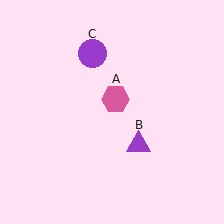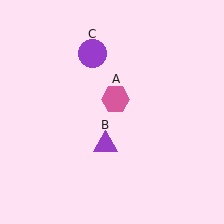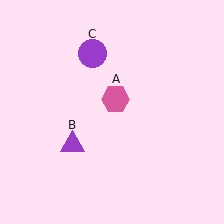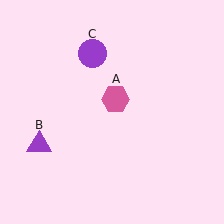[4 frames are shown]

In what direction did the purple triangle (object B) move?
The purple triangle (object B) moved left.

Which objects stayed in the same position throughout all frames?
Pink hexagon (object A) and purple circle (object C) remained stationary.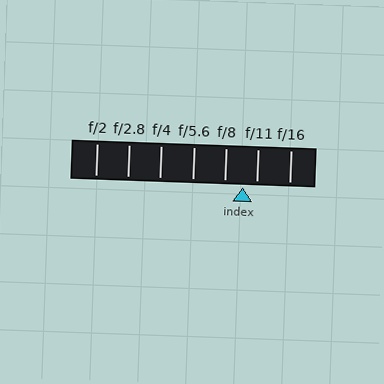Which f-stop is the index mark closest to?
The index mark is closest to f/11.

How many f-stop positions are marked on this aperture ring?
There are 7 f-stop positions marked.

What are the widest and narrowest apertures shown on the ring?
The widest aperture shown is f/2 and the narrowest is f/16.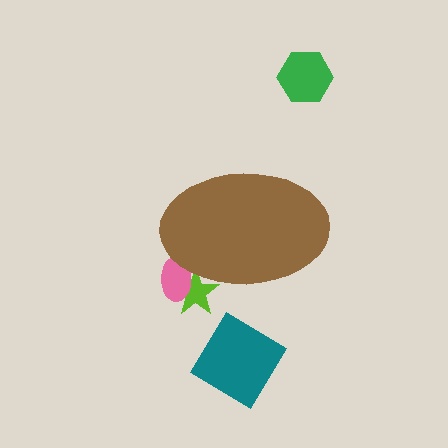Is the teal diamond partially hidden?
No, the teal diamond is fully visible.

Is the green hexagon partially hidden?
No, the green hexagon is fully visible.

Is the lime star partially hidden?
Yes, the lime star is partially hidden behind the brown ellipse.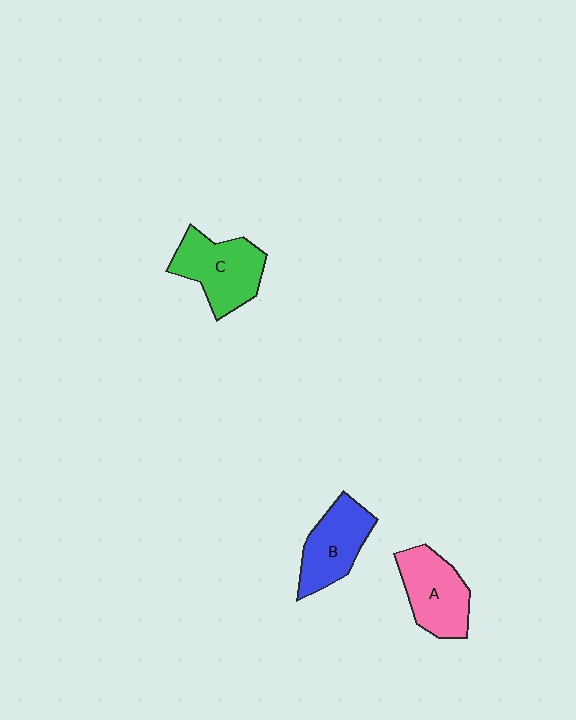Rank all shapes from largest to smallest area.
From largest to smallest: C (green), A (pink), B (blue).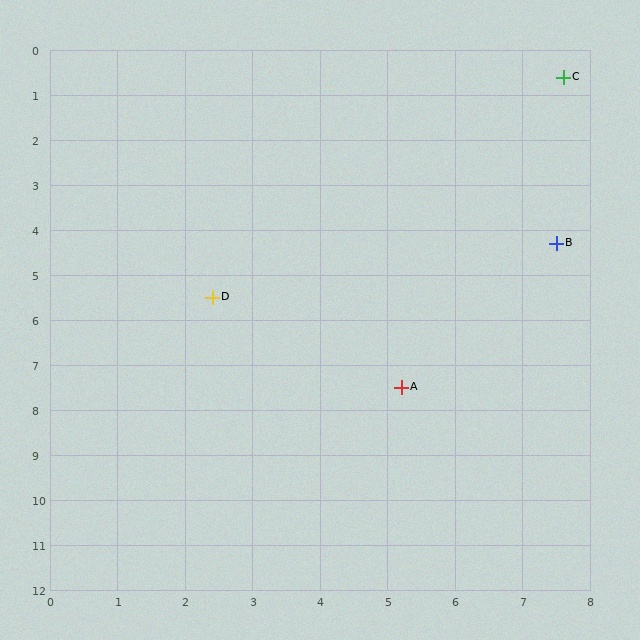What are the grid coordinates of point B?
Point B is at approximately (7.5, 4.3).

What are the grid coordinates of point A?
Point A is at approximately (5.2, 7.5).